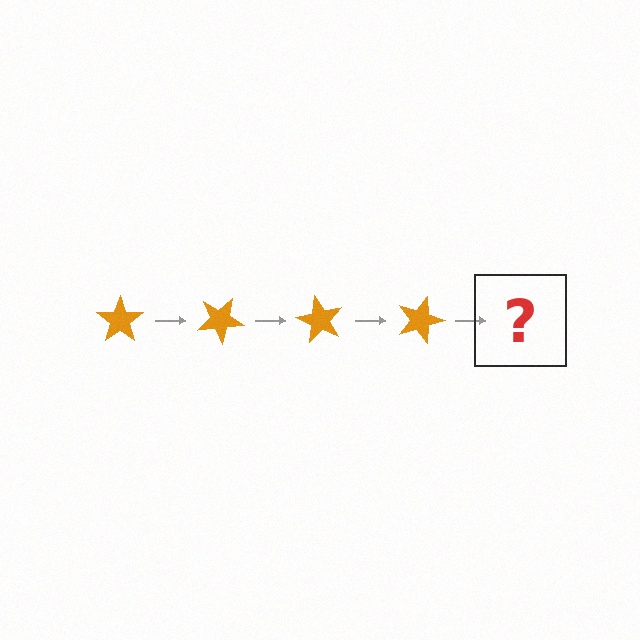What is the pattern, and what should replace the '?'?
The pattern is that the star rotates 30 degrees each step. The '?' should be an orange star rotated 120 degrees.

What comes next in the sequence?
The next element should be an orange star rotated 120 degrees.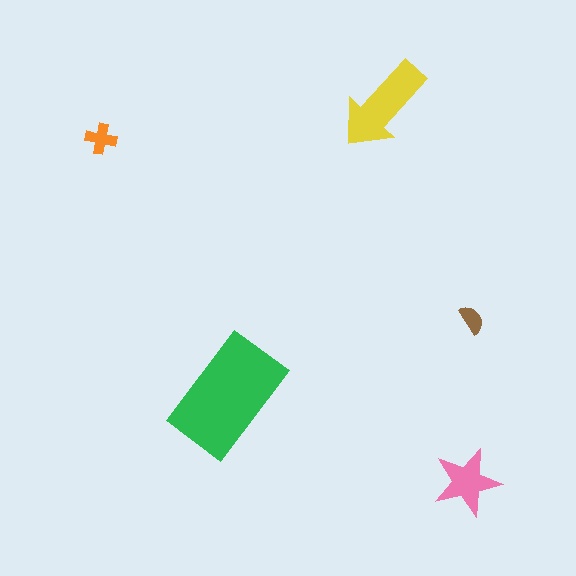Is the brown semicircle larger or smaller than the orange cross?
Smaller.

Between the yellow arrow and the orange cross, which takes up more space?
The yellow arrow.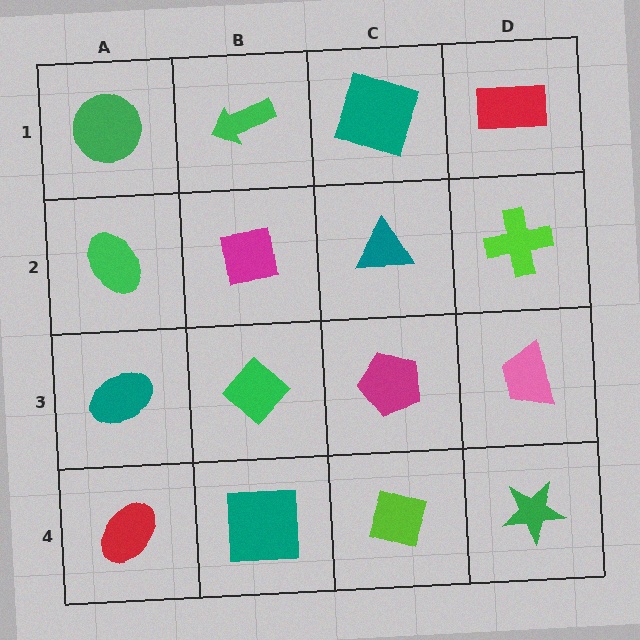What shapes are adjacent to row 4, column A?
A teal ellipse (row 3, column A), a teal square (row 4, column B).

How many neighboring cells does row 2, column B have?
4.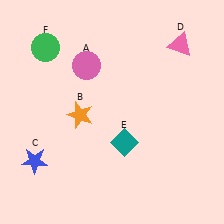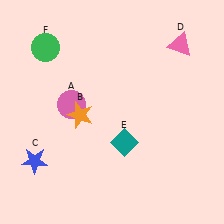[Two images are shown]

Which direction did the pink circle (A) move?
The pink circle (A) moved down.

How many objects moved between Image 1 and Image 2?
1 object moved between the two images.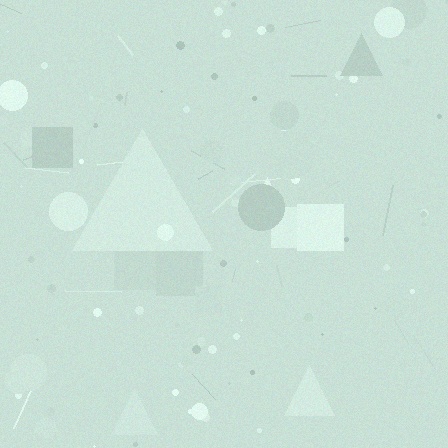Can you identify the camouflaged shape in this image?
The camouflaged shape is a triangle.